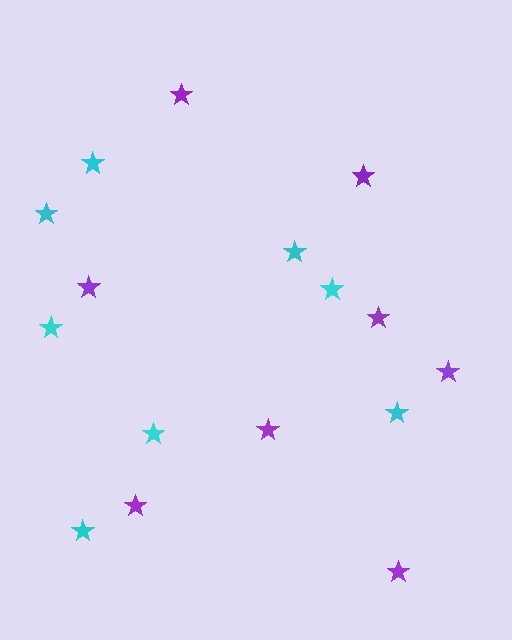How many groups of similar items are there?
There are 2 groups: one group of purple stars (8) and one group of cyan stars (8).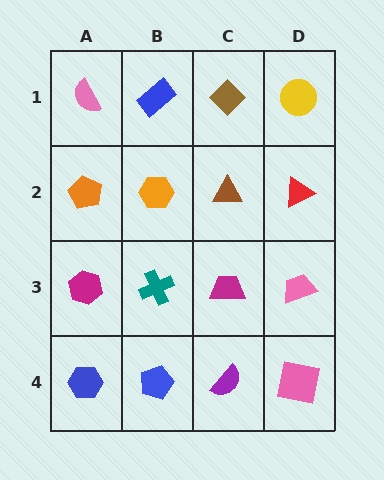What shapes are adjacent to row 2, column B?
A blue rectangle (row 1, column B), a teal cross (row 3, column B), an orange pentagon (row 2, column A), a brown triangle (row 2, column C).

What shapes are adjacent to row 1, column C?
A brown triangle (row 2, column C), a blue rectangle (row 1, column B), a yellow circle (row 1, column D).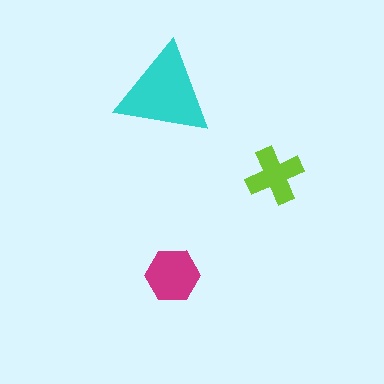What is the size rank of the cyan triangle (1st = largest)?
1st.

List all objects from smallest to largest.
The lime cross, the magenta hexagon, the cyan triangle.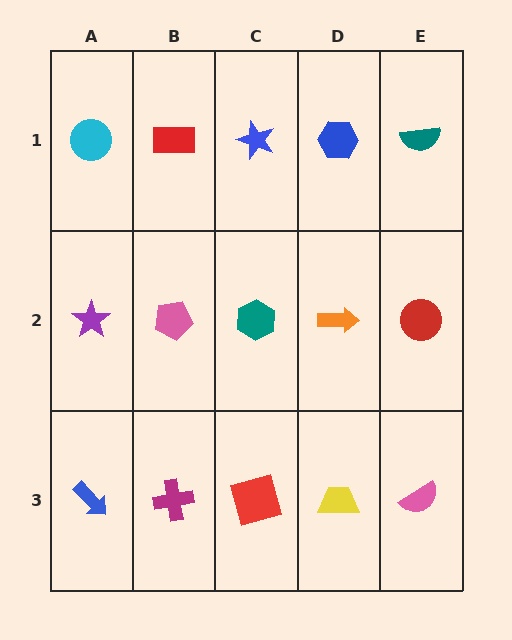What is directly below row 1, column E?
A red circle.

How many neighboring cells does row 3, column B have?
3.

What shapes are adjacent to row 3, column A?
A purple star (row 2, column A), a magenta cross (row 3, column B).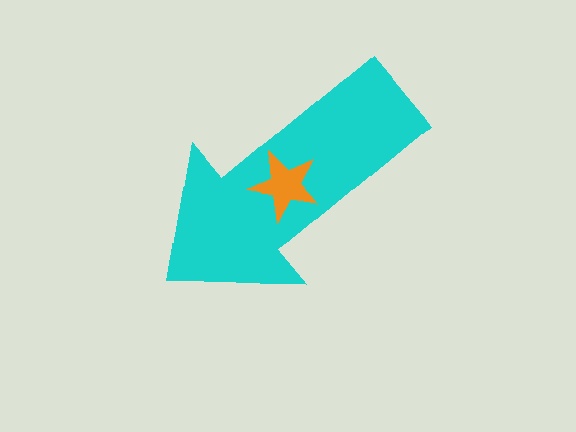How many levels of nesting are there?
2.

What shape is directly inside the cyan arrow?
The orange star.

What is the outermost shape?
The cyan arrow.